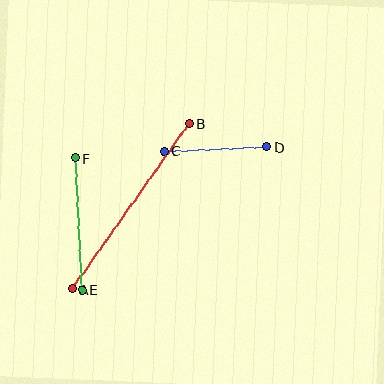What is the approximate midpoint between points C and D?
The midpoint is at approximately (215, 149) pixels.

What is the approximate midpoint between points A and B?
The midpoint is at approximately (131, 206) pixels.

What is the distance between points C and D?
The distance is approximately 103 pixels.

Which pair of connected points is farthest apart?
Points A and B are farthest apart.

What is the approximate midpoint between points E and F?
The midpoint is at approximately (79, 224) pixels.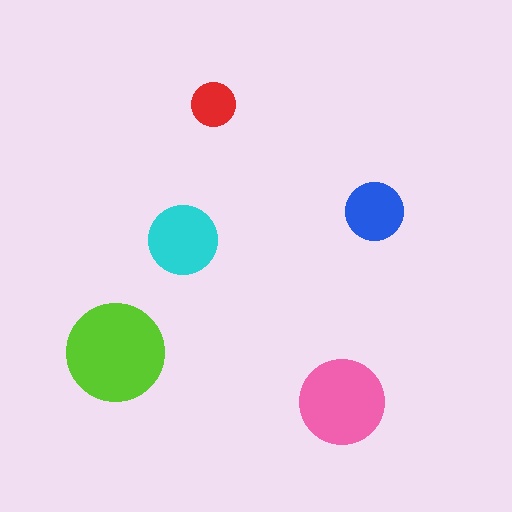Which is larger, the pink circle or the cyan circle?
The pink one.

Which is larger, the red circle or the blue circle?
The blue one.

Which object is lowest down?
The pink circle is bottommost.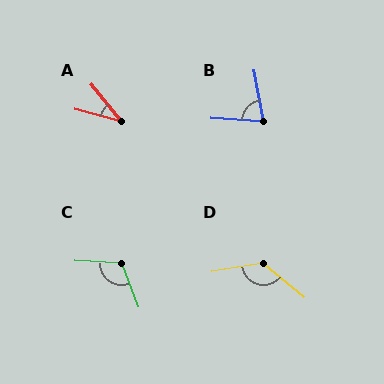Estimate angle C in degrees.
Approximately 113 degrees.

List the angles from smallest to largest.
A (36°), B (76°), C (113°), D (131°).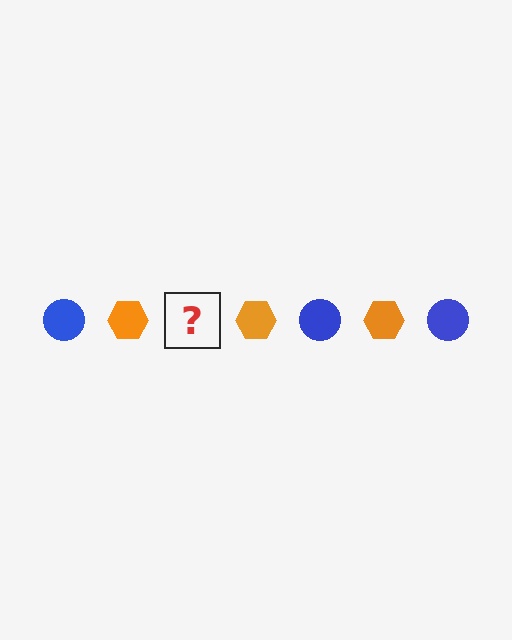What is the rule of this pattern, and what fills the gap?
The rule is that the pattern alternates between blue circle and orange hexagon. The gap should be filled with a blue circle.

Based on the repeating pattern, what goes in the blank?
The blank should be a blue circle.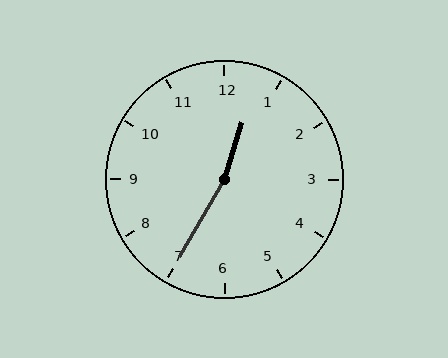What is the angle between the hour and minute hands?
Approximately 168 degrees.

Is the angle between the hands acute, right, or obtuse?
It is obtuse.